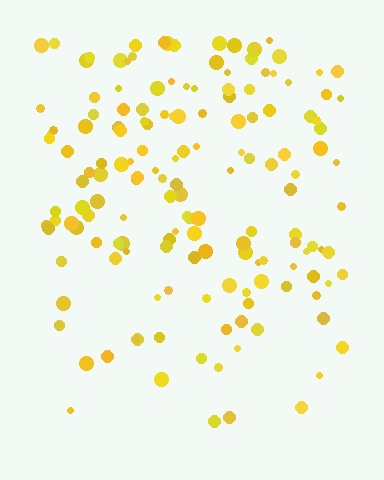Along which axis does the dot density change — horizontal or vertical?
Vertical.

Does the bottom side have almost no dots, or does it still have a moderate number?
Still a moderate number, just noticeably fewer than the top.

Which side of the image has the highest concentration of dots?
The top.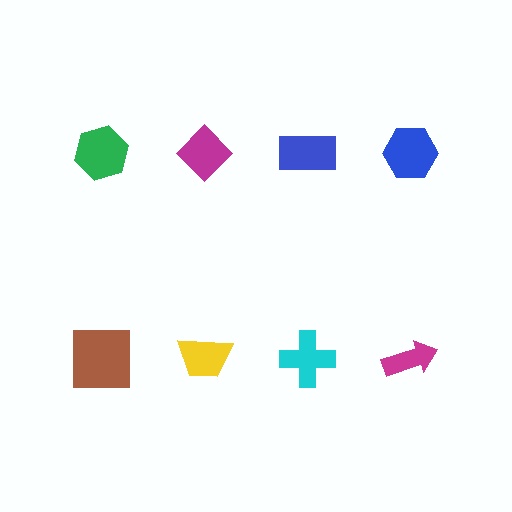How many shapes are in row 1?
4 shapes.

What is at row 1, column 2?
A magenta diamond.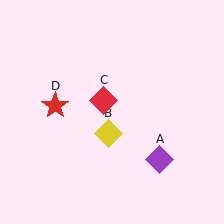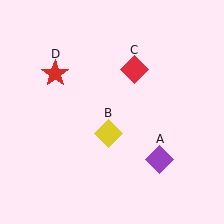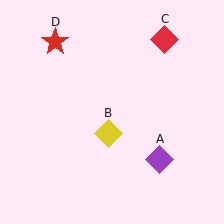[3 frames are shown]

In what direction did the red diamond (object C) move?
The red diamond (object C) moved up and to the right.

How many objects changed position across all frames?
2 objects changed position: red diamond (object C), red star (object D).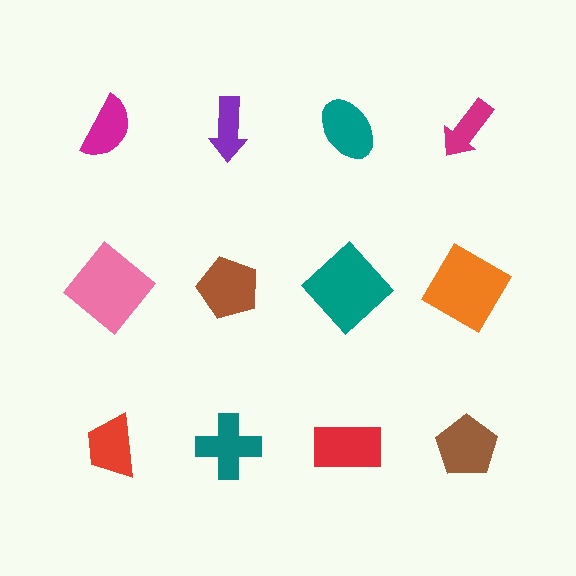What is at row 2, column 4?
An orange diamond.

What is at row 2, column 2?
A brown pentagon.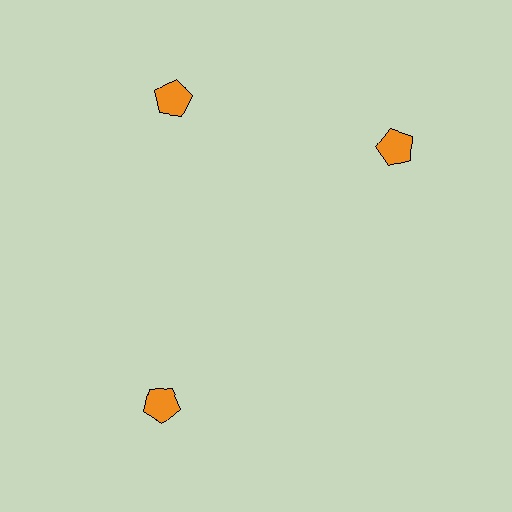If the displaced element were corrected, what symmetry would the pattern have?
It would have 3-fold rotational symmetry — the pattern would map onto itself every 120 degrees.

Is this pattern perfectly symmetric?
No. The 3 orange pentagons are arranged in a ring, but one element near the 3 o'clock position is rotated out of alignment along the ring, breaking the 3-fold rotational symmetry.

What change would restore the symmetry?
The symmetry would be restored by rotating it back into even spacing with its neighbors so that all 3 pentagons sit at equal angles and equal distance from the center.